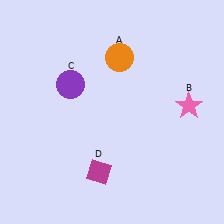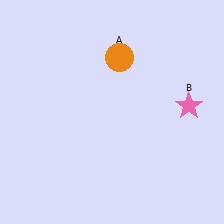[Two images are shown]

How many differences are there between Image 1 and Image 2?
There are 2 differences between the two images.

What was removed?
The magenta diamond (D), the purple circle (C) were removed in Image 2.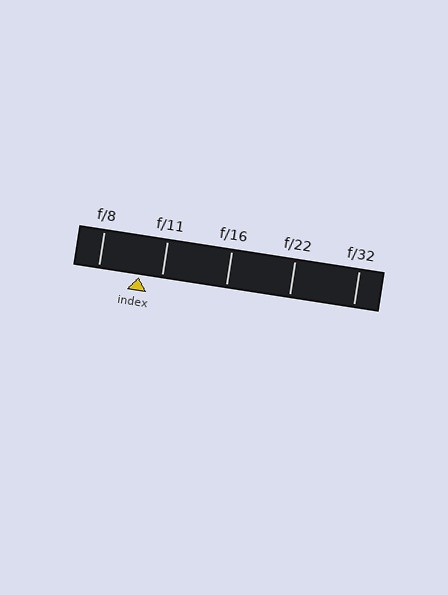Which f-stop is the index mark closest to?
The index mark is closest to f/11.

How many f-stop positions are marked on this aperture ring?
There are 5 f-stop positions marked.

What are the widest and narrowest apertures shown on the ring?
The widest aperture shown is f/8 and the narrowest is f/32.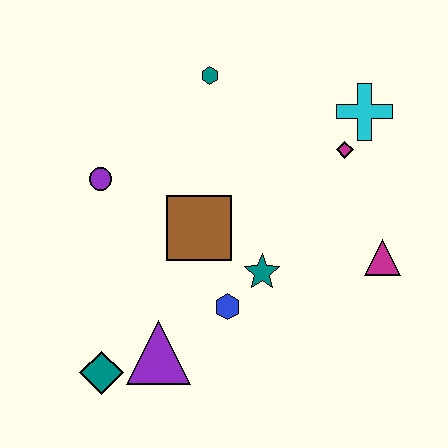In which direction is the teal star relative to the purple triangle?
The teal star is to the right of the purple triangle.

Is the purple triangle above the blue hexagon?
No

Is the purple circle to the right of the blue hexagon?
No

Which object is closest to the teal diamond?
The purple triangle is closest to the teal diamond.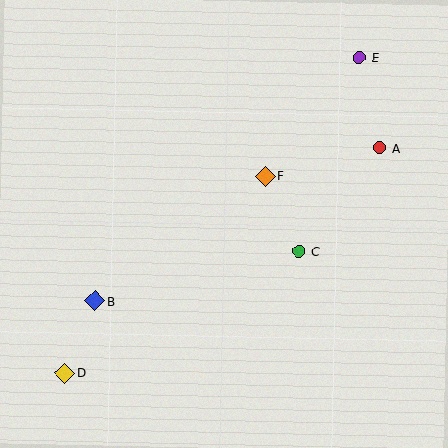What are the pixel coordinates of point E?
Point E is at (359, 58).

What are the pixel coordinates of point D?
Point D is at (65, 373).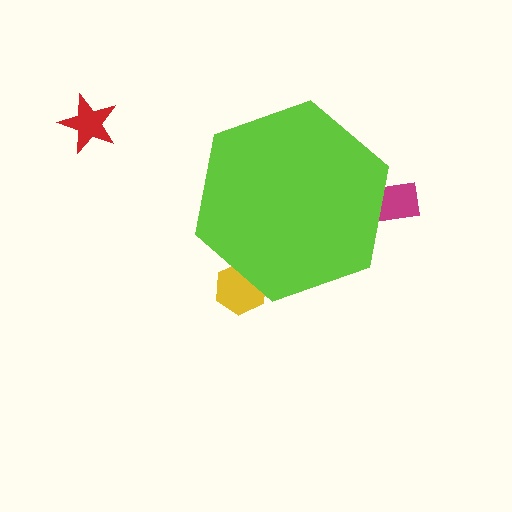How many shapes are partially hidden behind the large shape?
2 shapes are partially hidden.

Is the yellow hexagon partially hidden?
Yes, the yellow hexagon is partially hidden behind the lime hexagon.